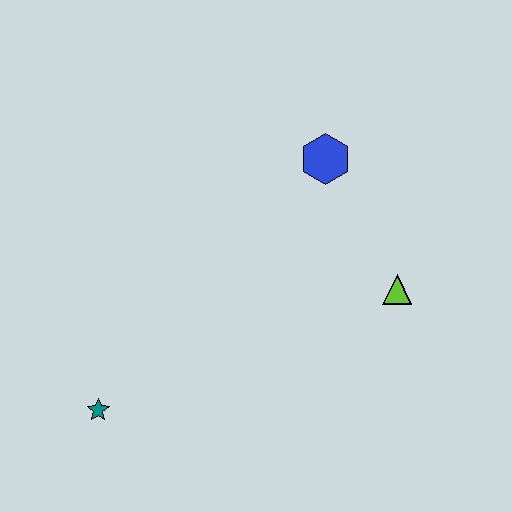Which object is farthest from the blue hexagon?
The teal star is farthest from the blue hexagon.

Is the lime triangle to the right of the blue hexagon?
Yes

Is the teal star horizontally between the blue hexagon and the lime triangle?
No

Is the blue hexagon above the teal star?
Yes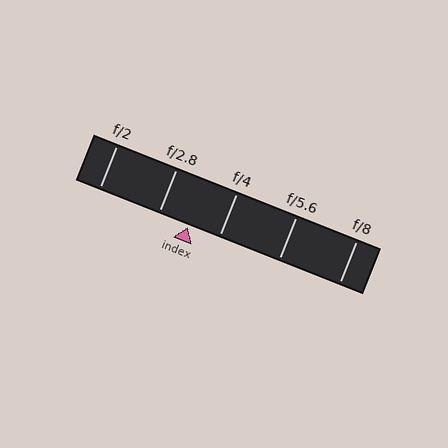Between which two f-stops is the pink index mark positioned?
The index mark is between f/2.8 and f/4.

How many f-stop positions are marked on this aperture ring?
There are 5 f-stop positions marked.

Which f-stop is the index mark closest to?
The index mark is closest to f/2.8.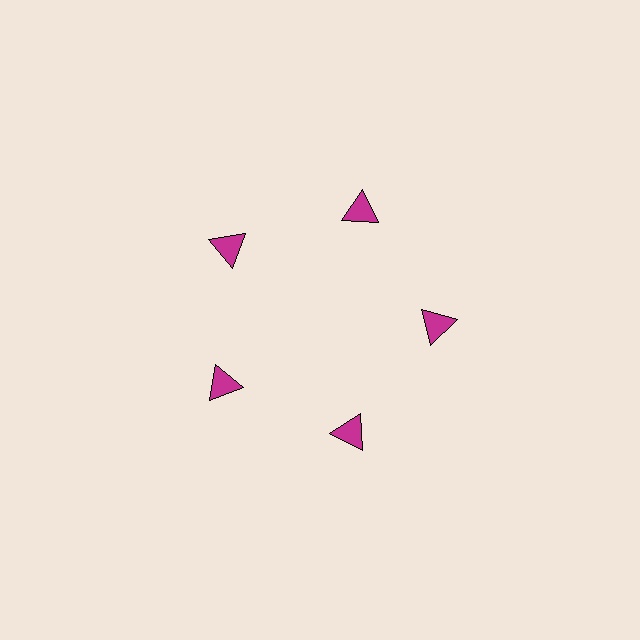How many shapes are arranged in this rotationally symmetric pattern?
There are 5 shapes, arranged in 5 groups of 1.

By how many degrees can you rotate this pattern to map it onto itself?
The pattern maps onto itself every 72 degrees of rotation.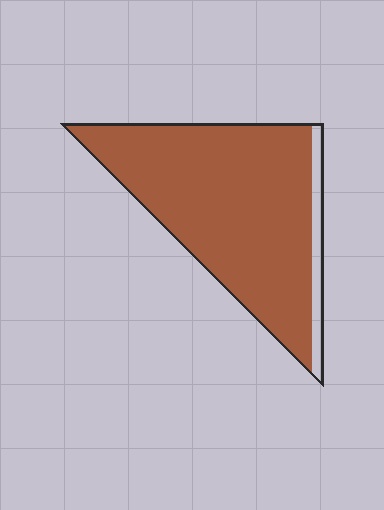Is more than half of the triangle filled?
Yes.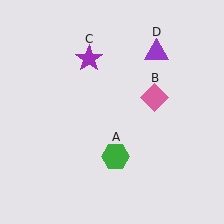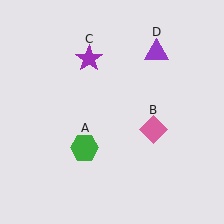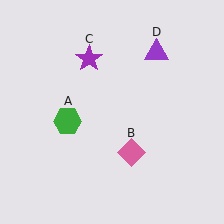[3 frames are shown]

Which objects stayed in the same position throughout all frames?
Purple star (object C) and purple triangle (object D) remained stationary.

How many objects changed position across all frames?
2 objects changed position: green hexagon (object A), pink diamond (object B).